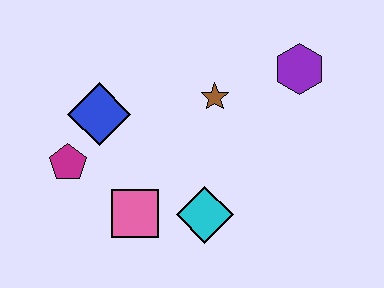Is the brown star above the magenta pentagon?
Yes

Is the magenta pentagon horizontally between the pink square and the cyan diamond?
No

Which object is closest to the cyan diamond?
The pink square is closest to the cyan diamond.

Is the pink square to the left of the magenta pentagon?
No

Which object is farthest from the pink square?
The purple hexagon is farthest from the pink square.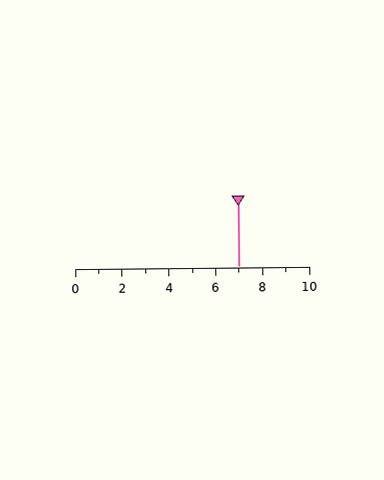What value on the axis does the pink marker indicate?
The marker indicates approximately 7.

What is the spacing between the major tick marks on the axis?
The major ticks are spaced 2 apart.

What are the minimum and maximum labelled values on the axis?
The axis runs from 0 to 10.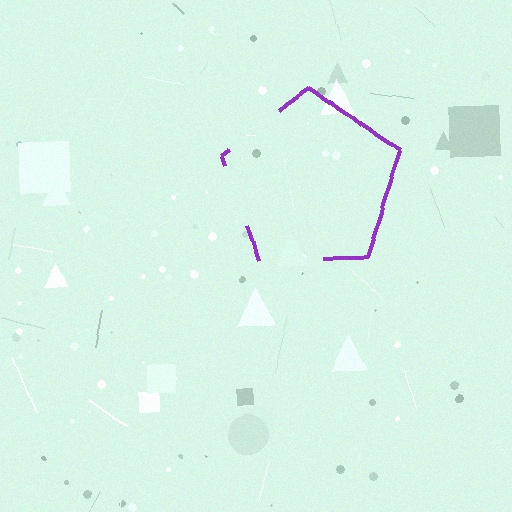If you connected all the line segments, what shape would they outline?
They would outline a pentagon.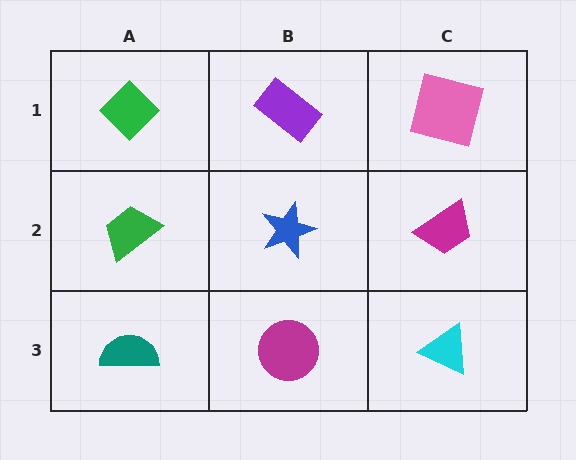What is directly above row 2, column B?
A purple rectangle.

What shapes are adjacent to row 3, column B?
A blue star (row 2, column B), a teal semicircle (row 3, column A), a cyan triangle (row 3, column C).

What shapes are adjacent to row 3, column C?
A magenta trapezoid (row 2, column C), a magenta circle (row 3, column B).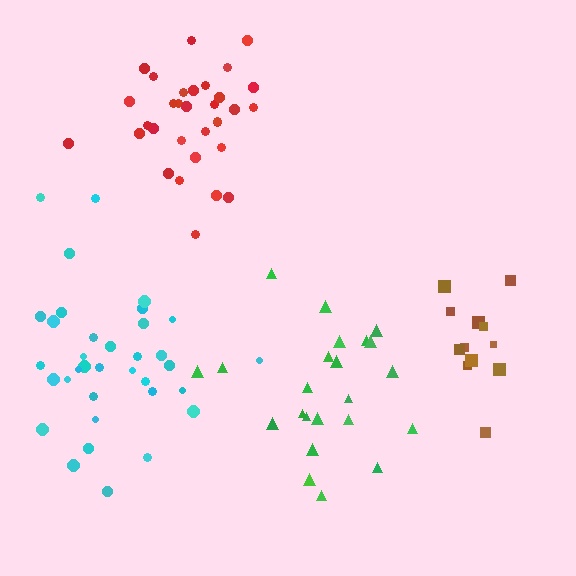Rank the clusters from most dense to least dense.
red, brown, cyan, green.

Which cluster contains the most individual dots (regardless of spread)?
Cyan (35).